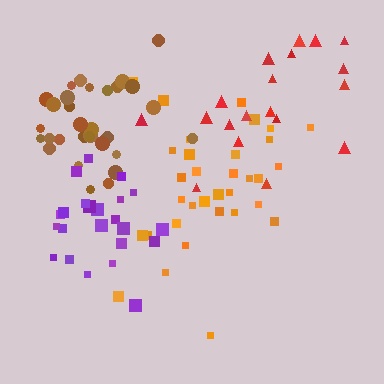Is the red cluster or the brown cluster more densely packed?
Brown.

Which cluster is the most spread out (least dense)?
Red.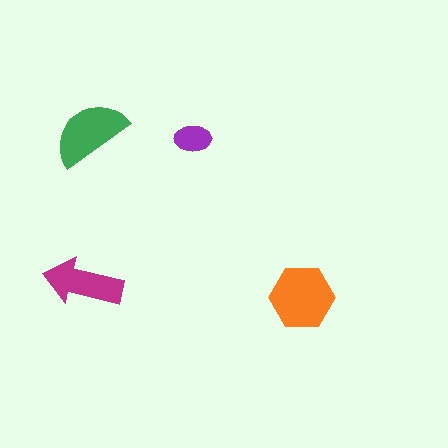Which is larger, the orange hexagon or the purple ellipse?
The orange hexagon.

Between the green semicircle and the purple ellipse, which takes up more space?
The green semicircle.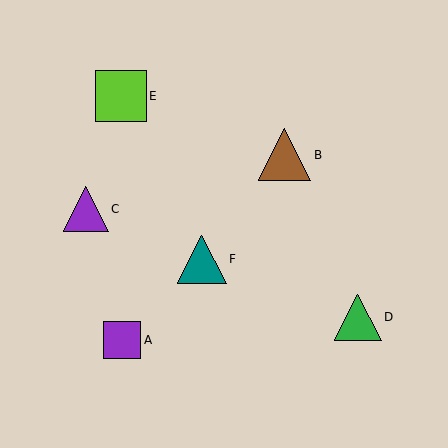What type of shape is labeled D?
Shape D is a green triangle.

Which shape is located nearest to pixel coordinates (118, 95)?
The lime square (labeled E) at (121, 96) is nearest to that location.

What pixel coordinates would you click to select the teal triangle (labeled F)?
Click at (202, 259) to select the teal triangle F.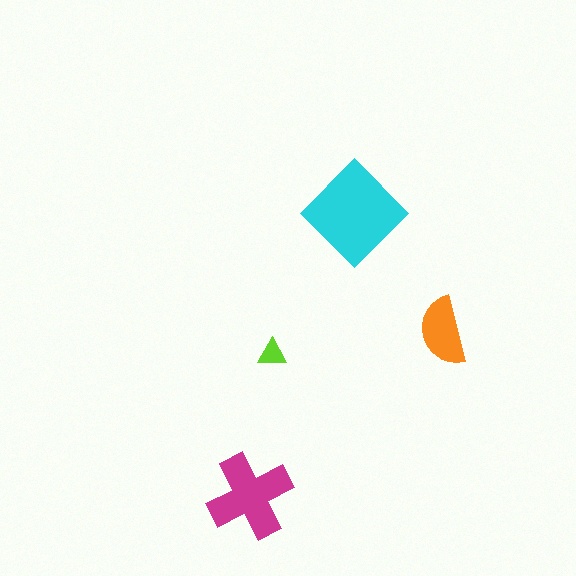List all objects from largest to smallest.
The cyan diamond, the magenta cross, the orange semicircle, the lime triangle.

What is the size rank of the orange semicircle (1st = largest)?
3rd.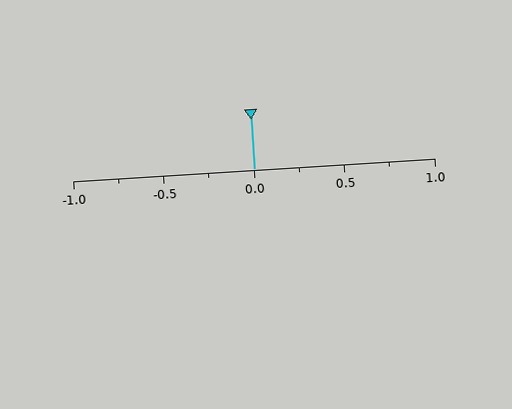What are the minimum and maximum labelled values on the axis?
The axis runs from -1.0 to 1.0.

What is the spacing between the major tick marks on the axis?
The major ticks are spaced 0.5 apart.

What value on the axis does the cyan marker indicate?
The marker indicates approximately 0.